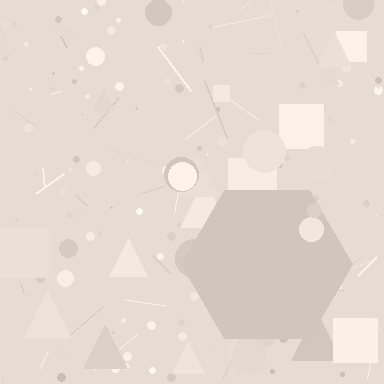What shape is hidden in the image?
A hexagon is hidden in the image.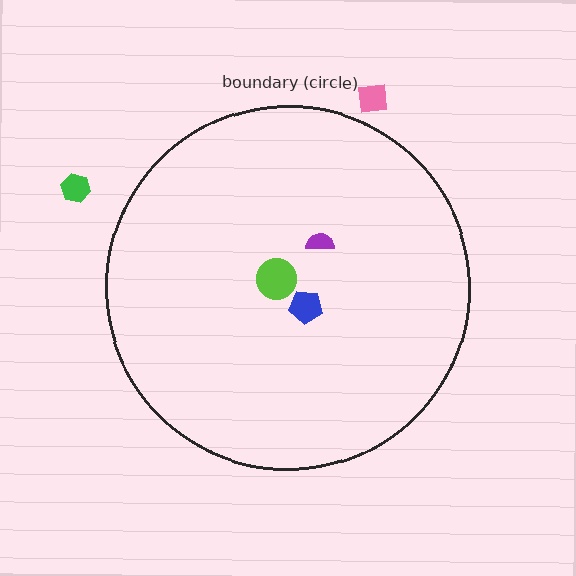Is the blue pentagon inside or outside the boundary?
Inside.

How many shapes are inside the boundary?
3 inside, 2 outside.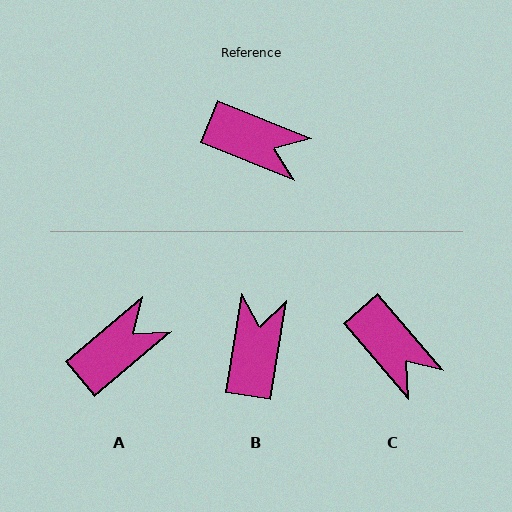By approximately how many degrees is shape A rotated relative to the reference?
Approximately 62 degrees counter-clockwise.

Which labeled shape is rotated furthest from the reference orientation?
B, about 103 degrees away.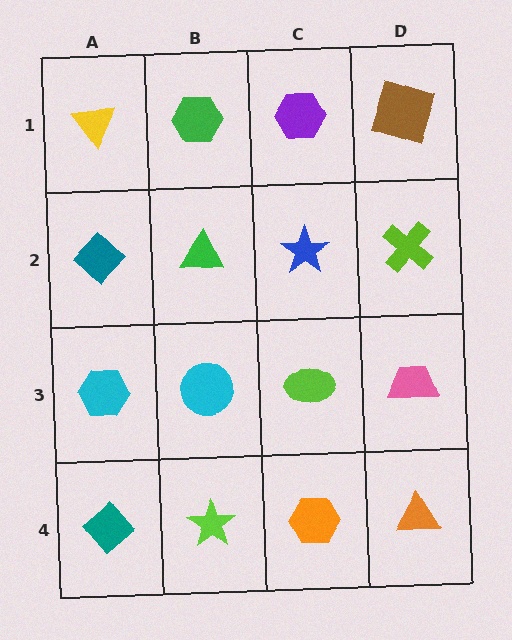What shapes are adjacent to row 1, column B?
A green triangle (row 2, column B), a yellow triangle (row 1, column A), a purple hexagon (row 1, column C).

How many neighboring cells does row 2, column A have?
3.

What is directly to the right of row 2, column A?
A green triangle.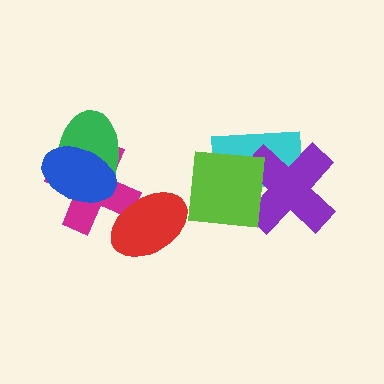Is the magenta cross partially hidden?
Yes, it is partially covered by another shape.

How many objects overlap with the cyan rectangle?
2 objects overlap with the cyan rectangle.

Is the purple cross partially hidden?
Yes, it is partially covered by another shape.